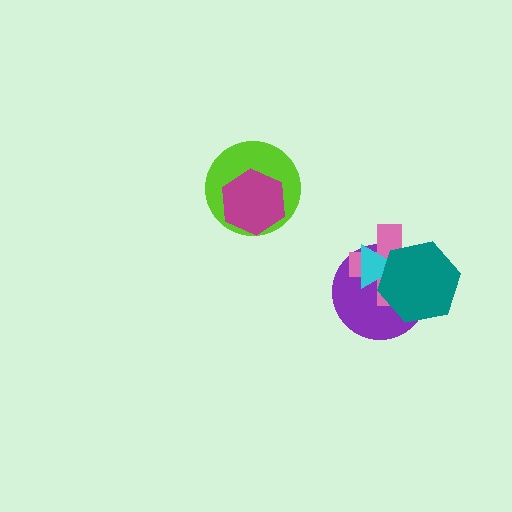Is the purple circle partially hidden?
Yes, it is partially covered by another shape.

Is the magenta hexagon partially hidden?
No, no other shape covers it.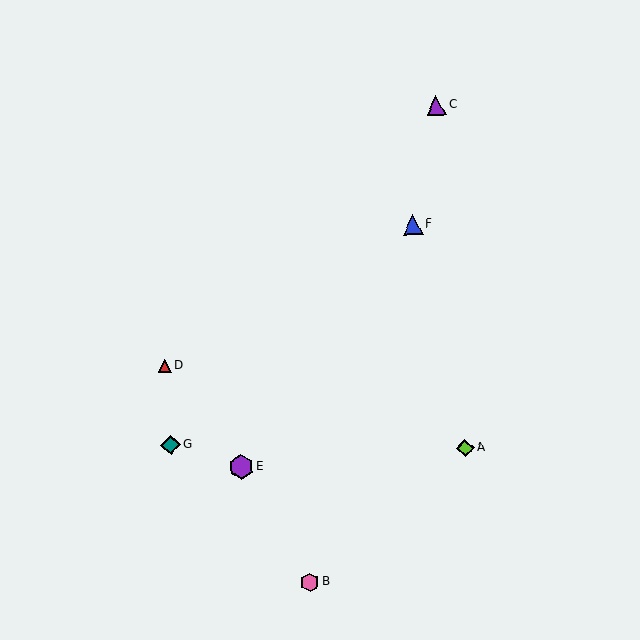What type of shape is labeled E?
Shape E is a purple hexagon.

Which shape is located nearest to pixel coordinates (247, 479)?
The purple hexagon (labeled E) at (241, 467) is nearest to that location.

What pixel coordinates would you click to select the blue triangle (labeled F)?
Click at (413, 225) to select the blue triangle F.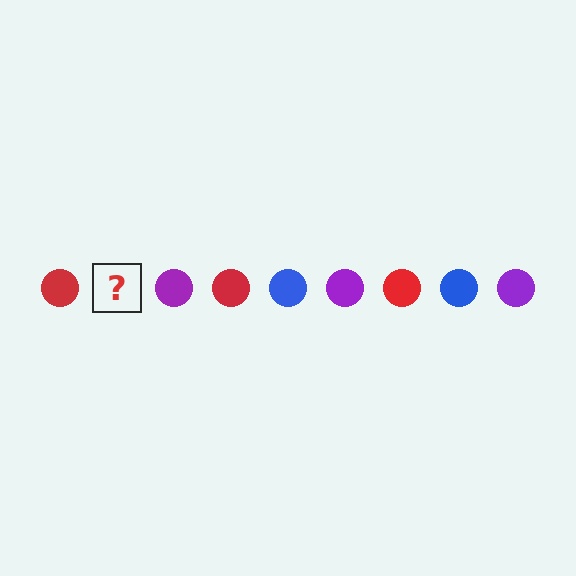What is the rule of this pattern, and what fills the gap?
The rule is that the pattern cycles through red, blue, purple circles. The gap should be filled with a blue circle.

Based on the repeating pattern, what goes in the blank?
The blank should be a blue circle.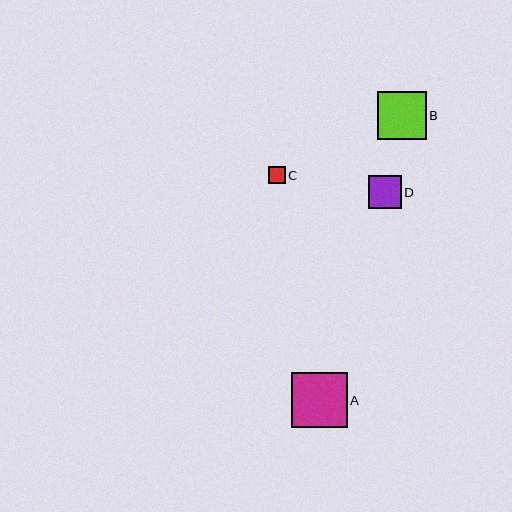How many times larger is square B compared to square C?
Square B is approximately 2.9 times the size of square C.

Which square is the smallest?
Square C is the smallest with a size of approximately 17 pixels.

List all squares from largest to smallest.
From largest to smallest: A, B, D, C.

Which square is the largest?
Square A is the largest with a size of approximately 55 pixels.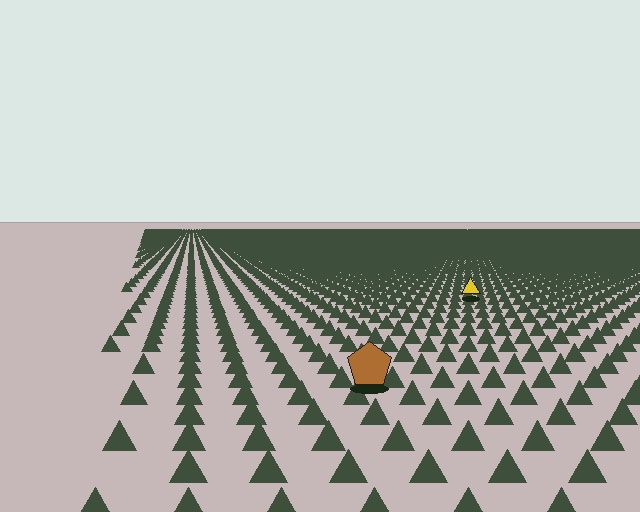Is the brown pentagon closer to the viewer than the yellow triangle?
Yes. The brown pentagon is closer — you can tell from the texture gradient: the ground texture is coarser near it.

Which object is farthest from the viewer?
The yellow triangle is farthest from the viewer. It appears smaller and the ground texture around it is denser.